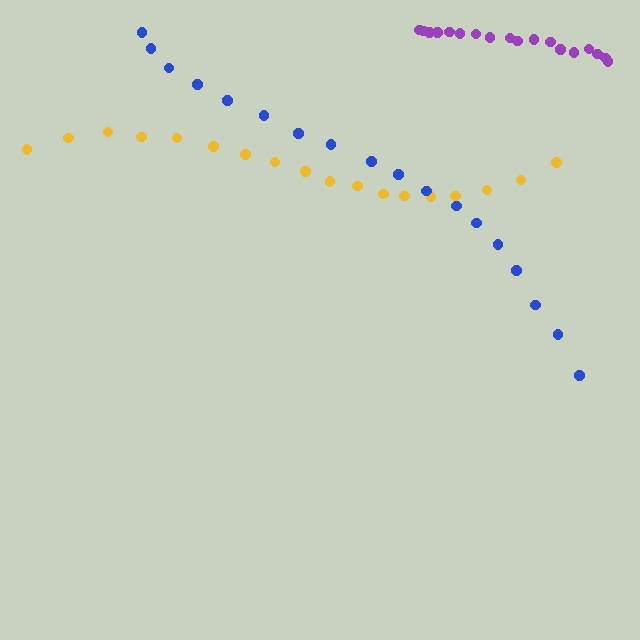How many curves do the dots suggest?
There are 3 distinct paths.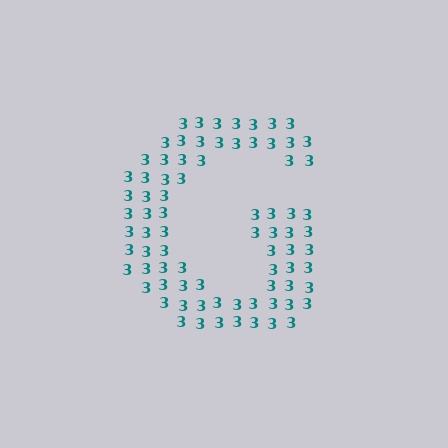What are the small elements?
The small elements are digit 3's.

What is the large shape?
The large shape is the letter G.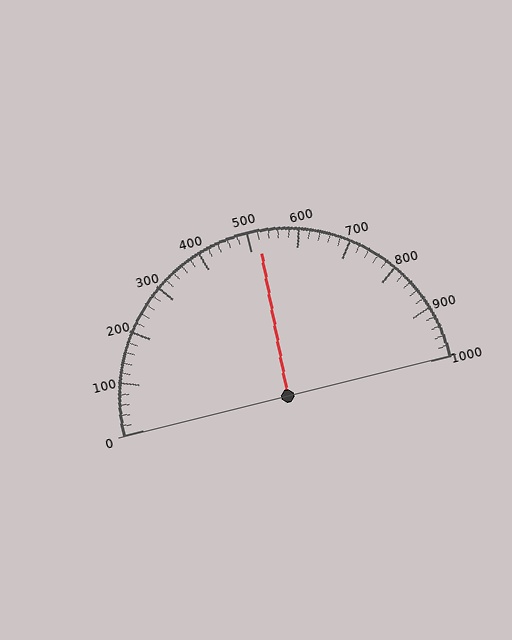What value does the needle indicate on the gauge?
The needle indicates approximately 520.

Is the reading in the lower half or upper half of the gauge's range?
The reading is in the upper half of the range (0 to 1000).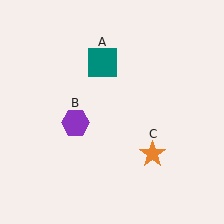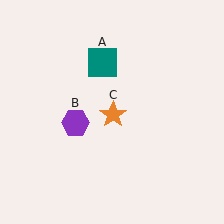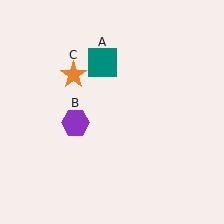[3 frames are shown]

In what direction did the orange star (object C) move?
The orange star (object C) moved up and to the left.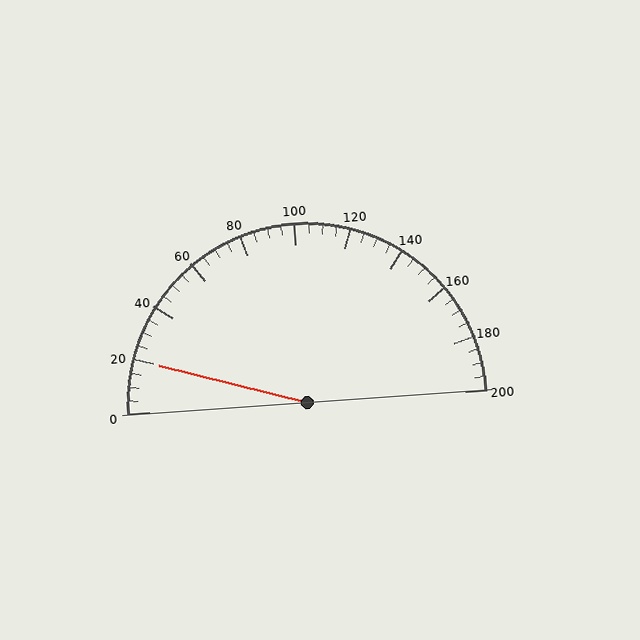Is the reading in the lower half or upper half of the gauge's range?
The reading is in the lower half of the range (0 to 200).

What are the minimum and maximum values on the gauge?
The gauge ranges from 0 to 200.